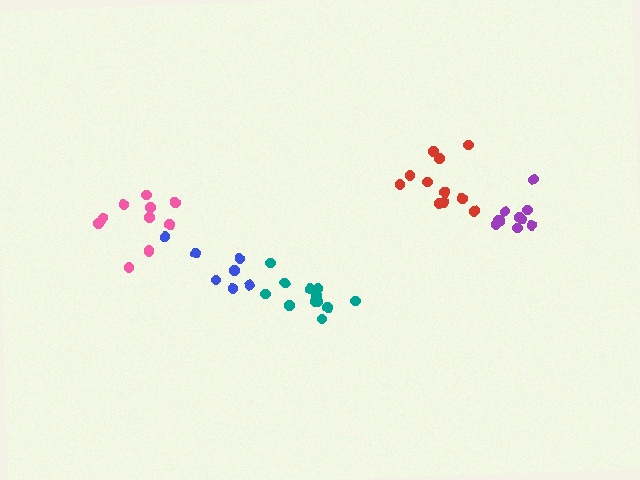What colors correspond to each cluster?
The clusters are colored: purple, blue, red, teal, pink.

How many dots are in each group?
Group 1: 10 dots, Group 2: 7 dots, Group 3: 11 dots, Group 4: 12 dots, Group 5: 11 dots (51 total).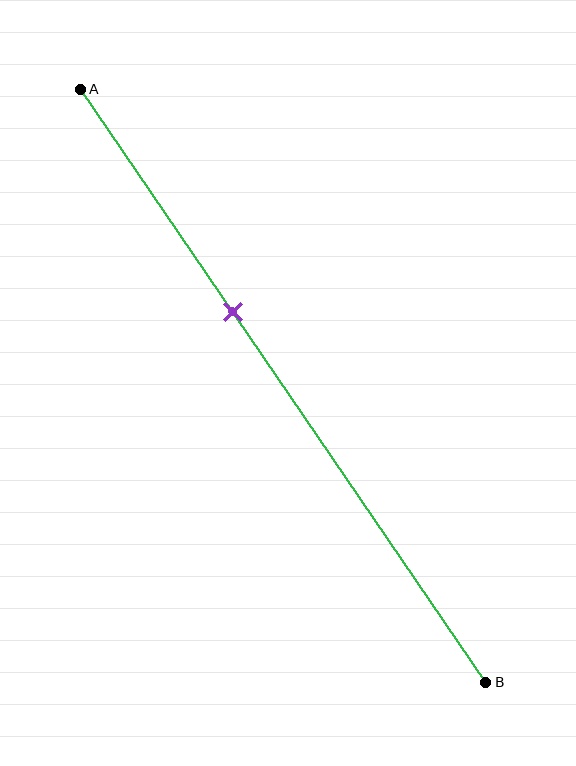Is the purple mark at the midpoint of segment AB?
No, the mark is at about 40% from A, not at the 50% midpoint.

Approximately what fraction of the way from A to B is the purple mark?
The purple mark is approximately 40% of the way from A to B.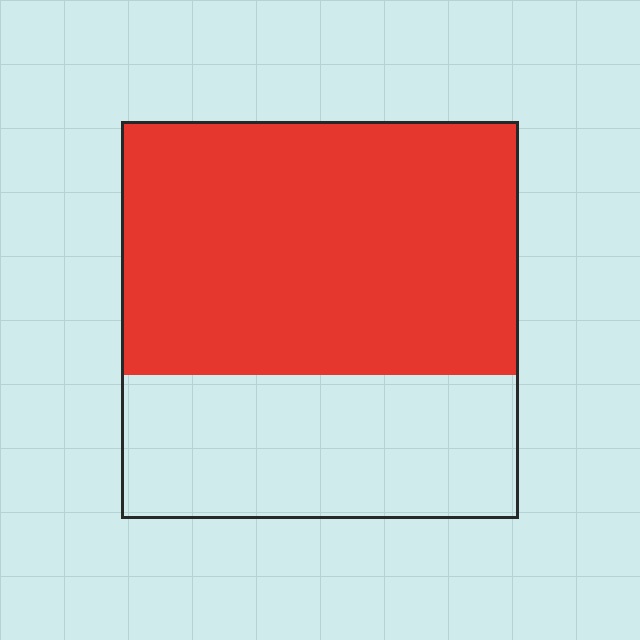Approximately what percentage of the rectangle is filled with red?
Approximately 65%.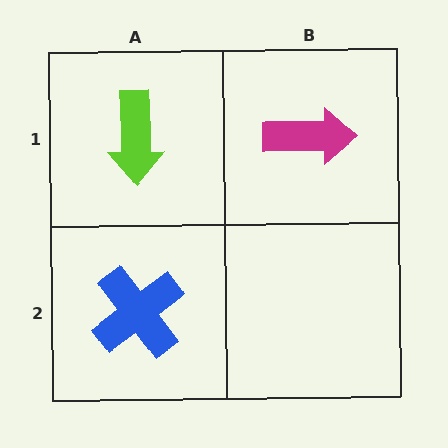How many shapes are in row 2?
1 shape.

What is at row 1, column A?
A lime arrow.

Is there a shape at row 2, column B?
No, that cell is empty.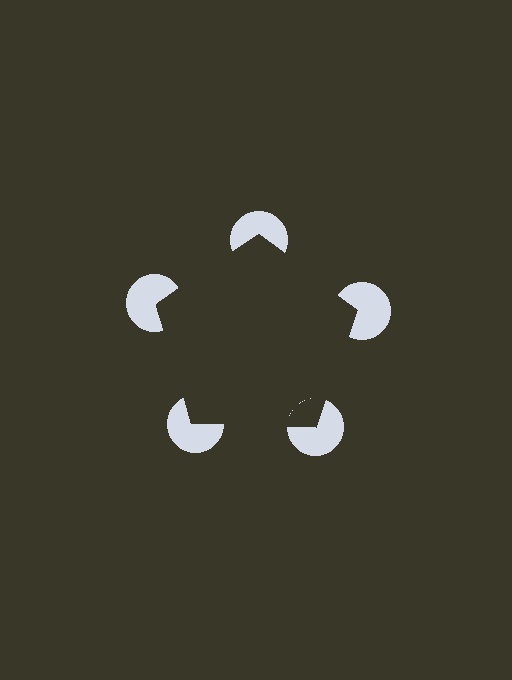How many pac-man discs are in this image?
There are 5 — one at each vertex of the illusory pentagon.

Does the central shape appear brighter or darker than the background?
It typically appears slightly darker than the background, even though no actual brightness change is drawn.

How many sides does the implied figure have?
5 sides.